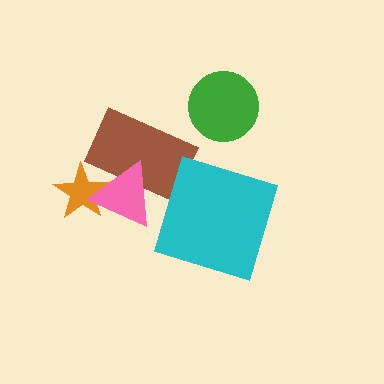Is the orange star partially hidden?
Yes, it is partially covered by another shape.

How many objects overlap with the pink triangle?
2 objects overlap with the pink triangle.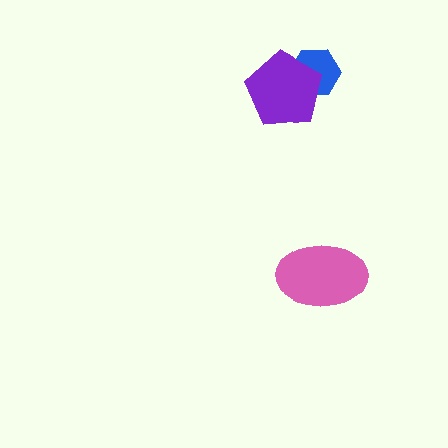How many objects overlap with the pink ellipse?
0 objects overlap with the pink ellipse.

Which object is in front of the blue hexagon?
The purple pentagon is in front of the blue hexagon.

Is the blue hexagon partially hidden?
Yes, it is partially covered by another shape.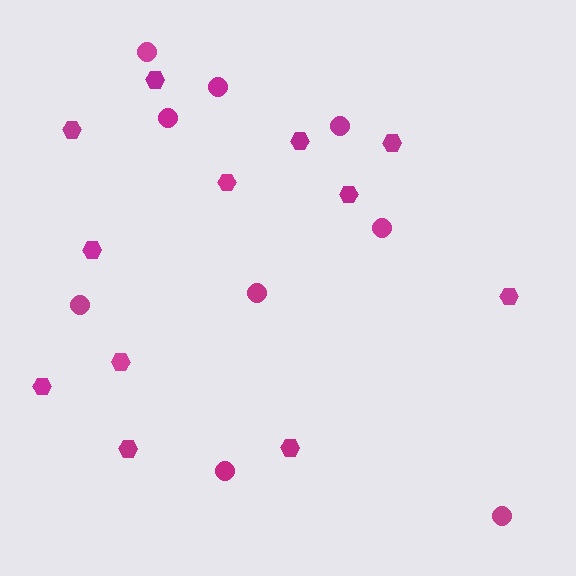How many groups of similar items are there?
There are 2 groups: one group of hexagons (12) and one group of circles (9).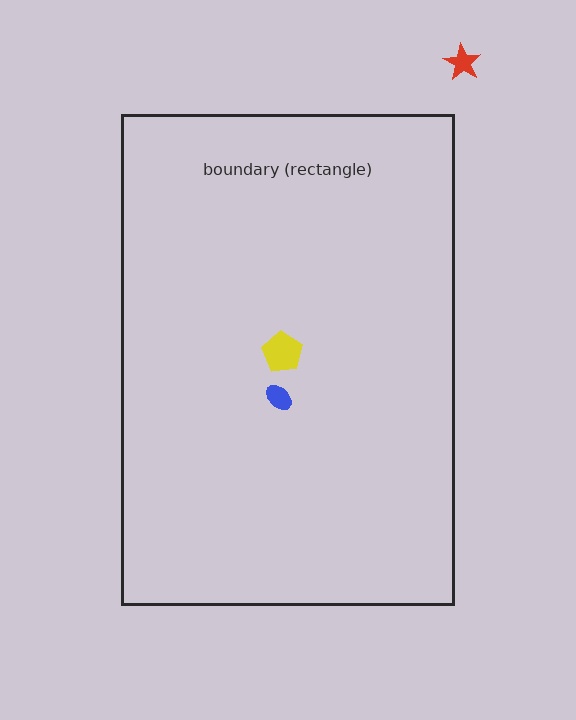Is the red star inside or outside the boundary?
Outside.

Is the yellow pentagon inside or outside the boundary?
Inside.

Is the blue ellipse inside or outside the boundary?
Inside.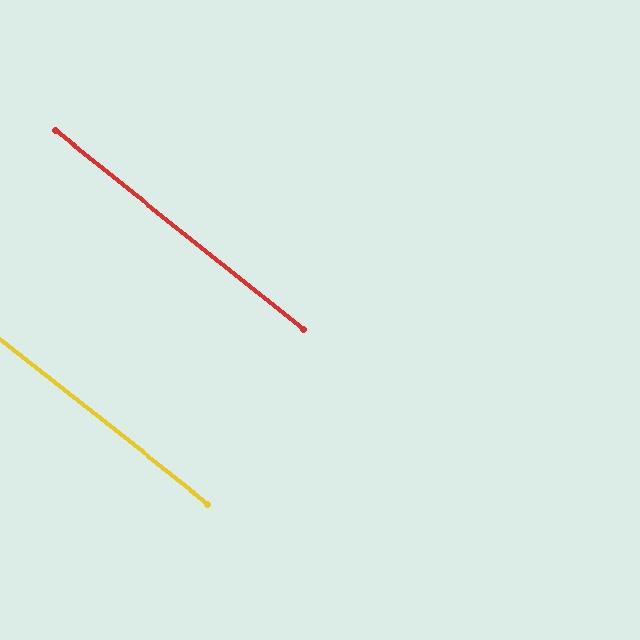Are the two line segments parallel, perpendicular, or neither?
Parallel — their directions differ by only 0.3°.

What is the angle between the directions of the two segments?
Approximately 0 degrees.